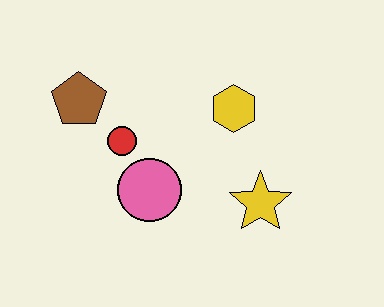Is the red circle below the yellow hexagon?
Yes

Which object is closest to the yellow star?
The yellow hexagon is closest to the yellow star.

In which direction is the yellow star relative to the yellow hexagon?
The yellow star is below the yellow hexagon.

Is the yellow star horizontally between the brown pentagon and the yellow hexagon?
No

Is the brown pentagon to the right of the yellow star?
No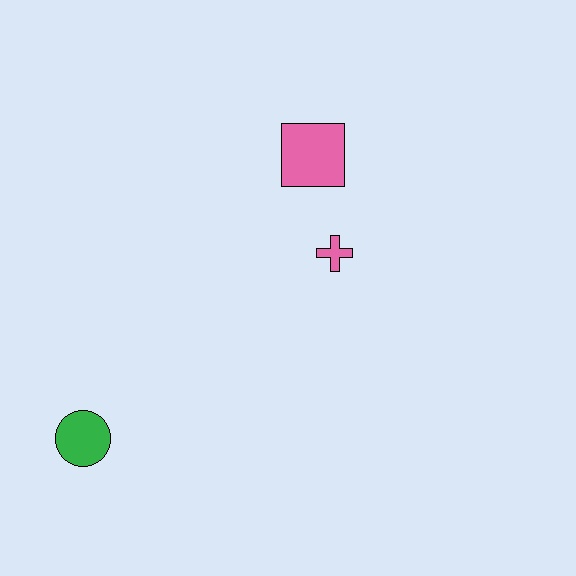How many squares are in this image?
There is 1 square.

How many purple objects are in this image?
There are no purple objects.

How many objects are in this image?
There are 3 objects.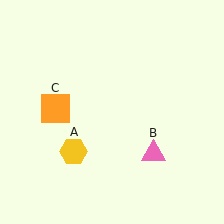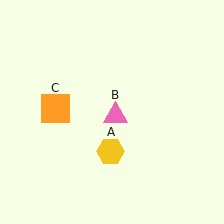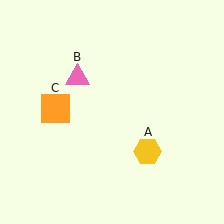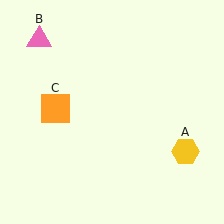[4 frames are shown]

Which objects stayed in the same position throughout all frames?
Orange square (object C) remained stationary.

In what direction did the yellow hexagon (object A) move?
The yellow hexagon (object A) moved right.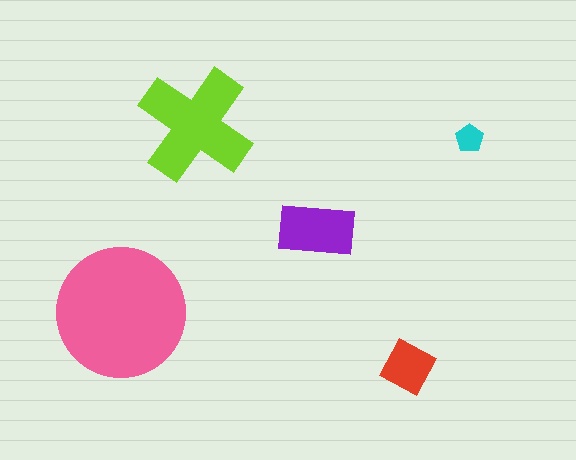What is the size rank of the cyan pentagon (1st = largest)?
5th.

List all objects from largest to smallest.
The pink circle, the lime cross, the purple rectangle, the red square, the cyan pentagon.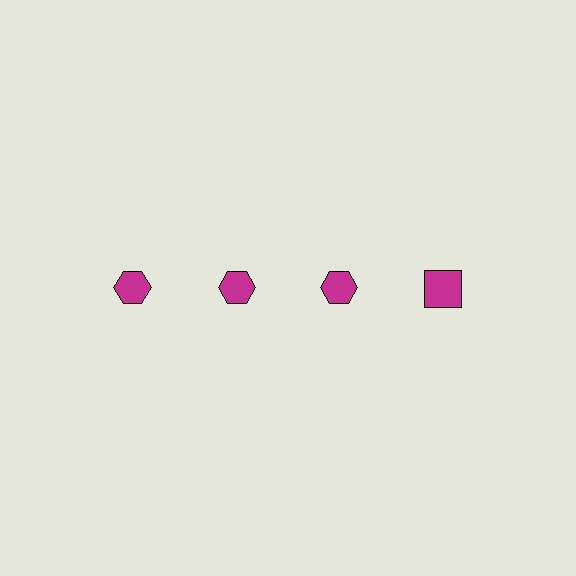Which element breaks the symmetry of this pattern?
The magenta square in the top row, second from right column breaks the symmetry. All other shapes are magenta hexagons.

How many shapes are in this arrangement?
There are 4 shapes arranged in a grid pattern.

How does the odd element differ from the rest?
It has a different shape: square instead of hexagon.